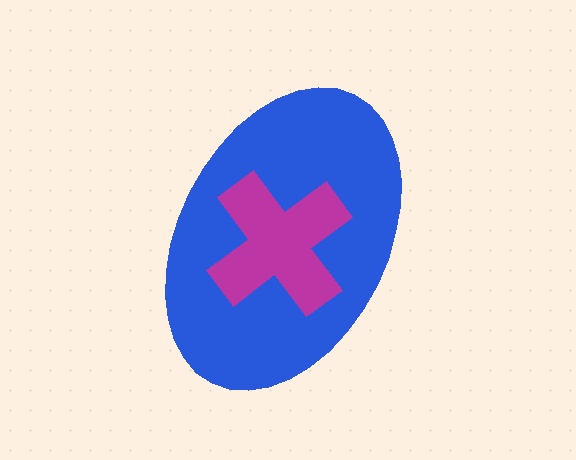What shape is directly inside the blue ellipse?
The magenta cross.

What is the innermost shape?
The magenta cross.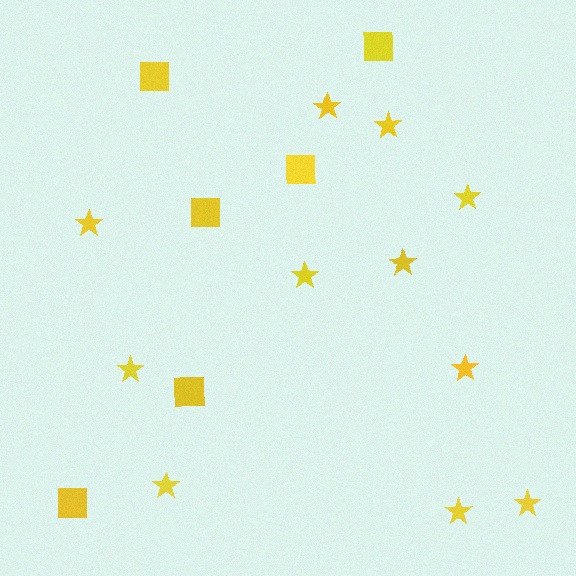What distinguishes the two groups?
There are 2 groups: one group of stars (11) and one group of squares (6).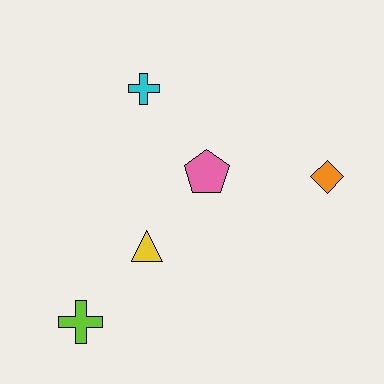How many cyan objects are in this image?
There is 1 cyan object.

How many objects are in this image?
There are 5 objects.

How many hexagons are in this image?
There are no hexagons.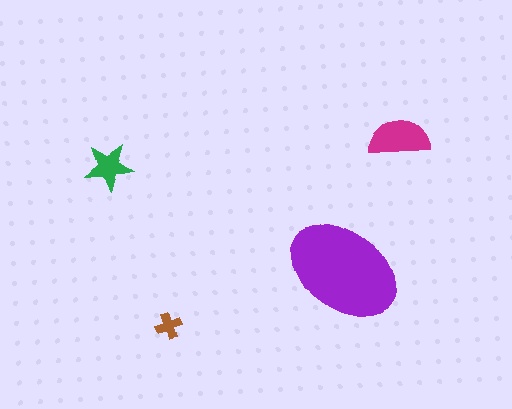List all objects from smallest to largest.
The brown cross, the green star, the magenta semicircle, the purple ellipse.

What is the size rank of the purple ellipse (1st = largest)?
1st.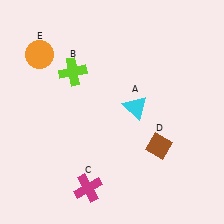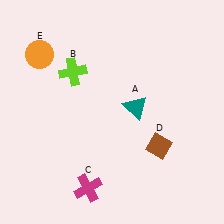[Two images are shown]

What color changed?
The triangle (A) changed from cyan in Image 1 to teal in Image 2.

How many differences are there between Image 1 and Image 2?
There is 1 difference between the two images.